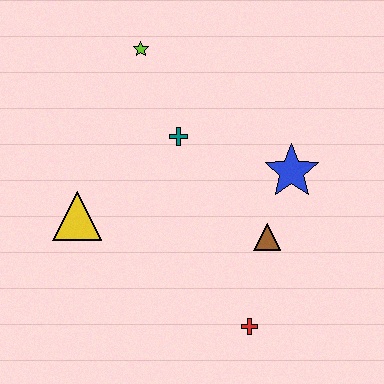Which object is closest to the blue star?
The brown triangle is closest to the blue star.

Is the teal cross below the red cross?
No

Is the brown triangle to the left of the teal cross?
No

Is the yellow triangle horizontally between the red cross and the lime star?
No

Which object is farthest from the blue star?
The yellow triangle is farthest from the blue star.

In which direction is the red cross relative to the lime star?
The red cross is below the lime star.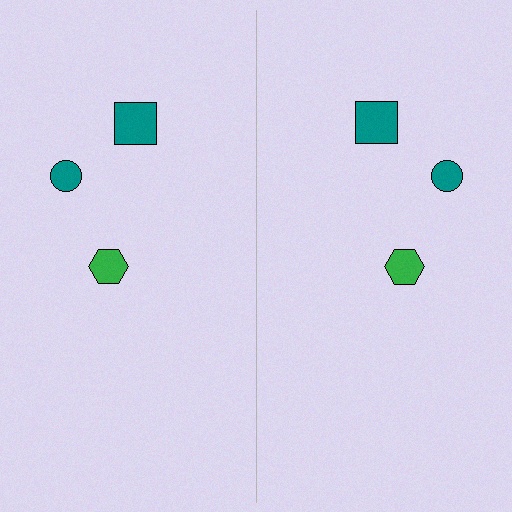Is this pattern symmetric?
Yes, this pattern has bilateral (reflection) symmetry.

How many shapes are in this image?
There are 6 shapes in this image.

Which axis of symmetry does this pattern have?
The pattern has a vertical axis of symmetry running through the center of the image.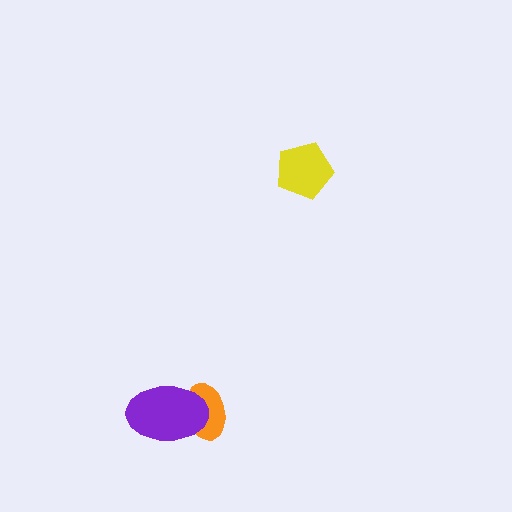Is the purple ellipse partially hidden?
No, no other shape covers it.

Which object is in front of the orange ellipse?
The purple ellipse is in front of the orange ellipse.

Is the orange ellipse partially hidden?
Yes, it is partially covered by another shape.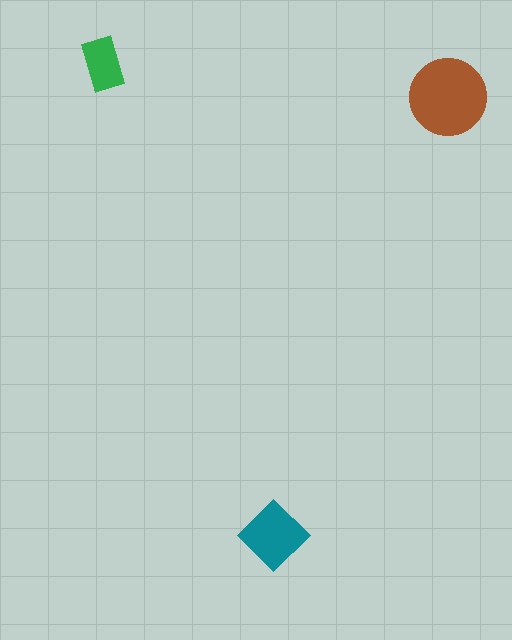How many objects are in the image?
There are 3 objects in the image.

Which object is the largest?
The brown circle.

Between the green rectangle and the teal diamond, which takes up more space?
The teal diamond.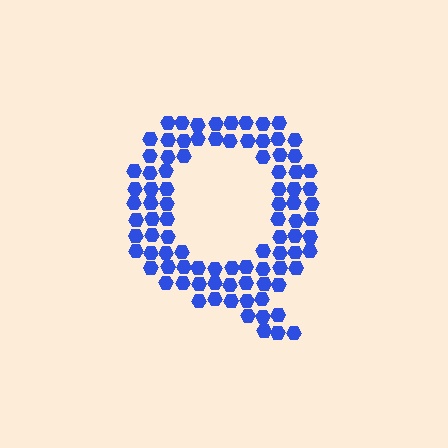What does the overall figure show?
The overall figure shows the letter Q.